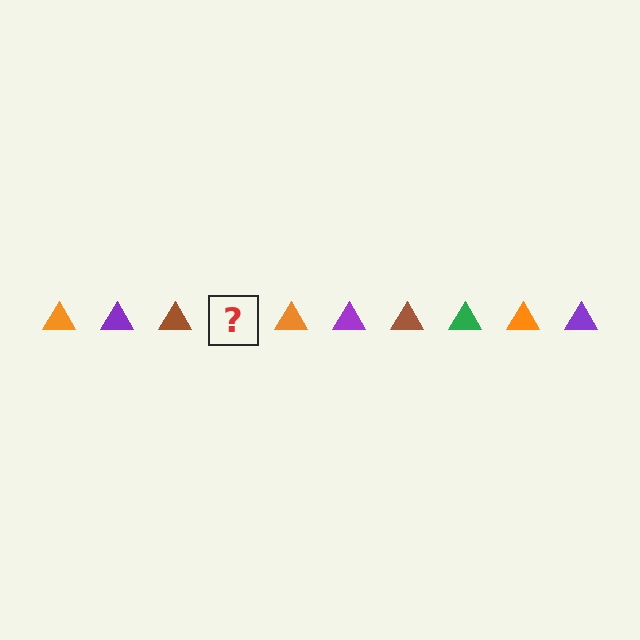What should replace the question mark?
The question mark should be replaced with a green triangle.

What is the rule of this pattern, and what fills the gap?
The rule is that the pattern cycles through orange, purple, brown, green triangles. The gap should be filled with a green triangle.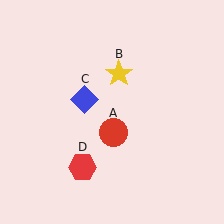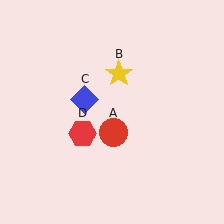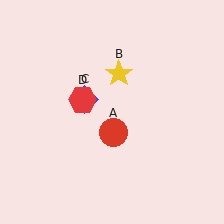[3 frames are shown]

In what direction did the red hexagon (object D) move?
The red hexagon (object D) moved up.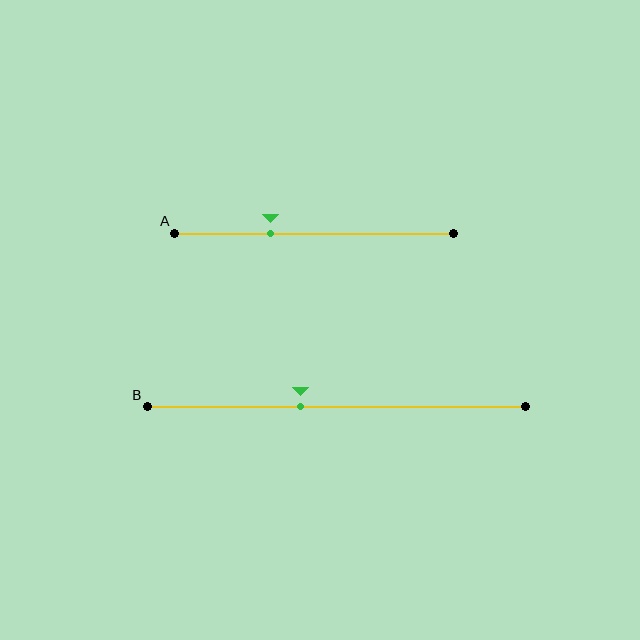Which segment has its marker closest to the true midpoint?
Segment B has its marker closest to the true midpoint.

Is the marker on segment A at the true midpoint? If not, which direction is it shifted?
No, the marker on segment A is shifted to the left by about 16% of the segment length.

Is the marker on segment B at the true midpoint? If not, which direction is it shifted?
No, the marker on segment B is shifted to the left by about 10% of the segment length.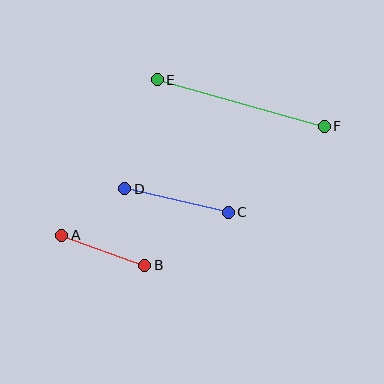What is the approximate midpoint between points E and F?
The midpoint is at approximately (241, 103) pixels.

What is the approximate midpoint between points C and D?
The midpoint is at approximately (176, 201) pixels.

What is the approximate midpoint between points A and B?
The midpoint is at approximately (103, 250) pixels.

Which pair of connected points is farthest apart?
Points E and F are farthest apart.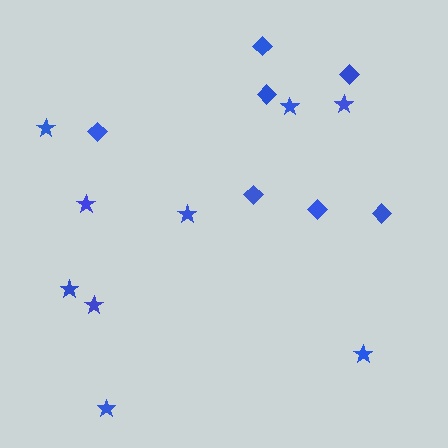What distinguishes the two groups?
There are 2 groups: one group of stars (9) and one group of diamonds (7).